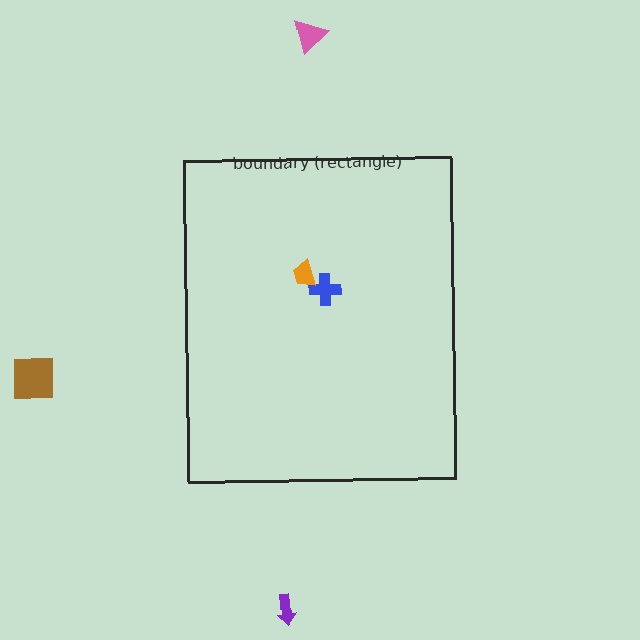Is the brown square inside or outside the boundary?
Outside.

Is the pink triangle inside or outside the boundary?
Outside.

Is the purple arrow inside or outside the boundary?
Outside.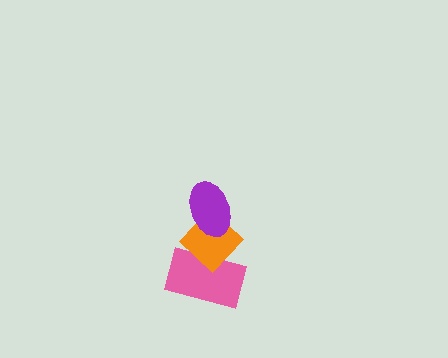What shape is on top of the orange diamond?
The purple ellipse is on top of the orange diamond.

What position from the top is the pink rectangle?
The pink rectangle is 3rd from the top.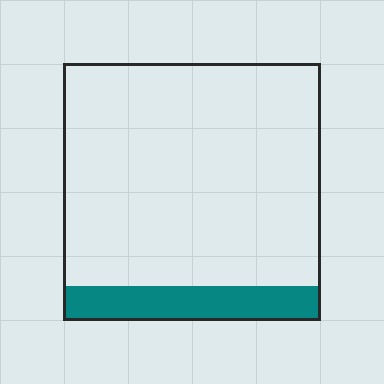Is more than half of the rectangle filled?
No.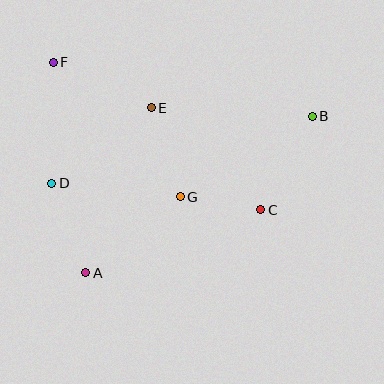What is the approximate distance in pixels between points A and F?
The distance between A and F is approximately 213 pixels.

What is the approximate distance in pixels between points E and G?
The distance between E and G is approximately 94 pixels.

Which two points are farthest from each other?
Points A and B are farthest from each other.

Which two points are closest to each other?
Points C and G are closest to each other.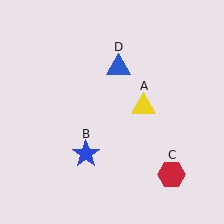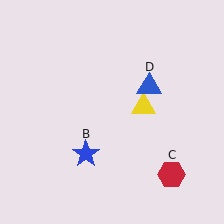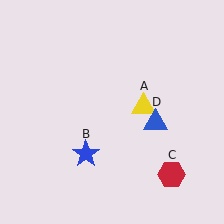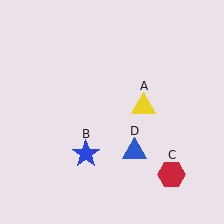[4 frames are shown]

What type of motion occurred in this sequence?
The blue triangle (object D) rotated clockwise around the center of the scene.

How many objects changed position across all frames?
1 object changed position: blue triangle (object D).